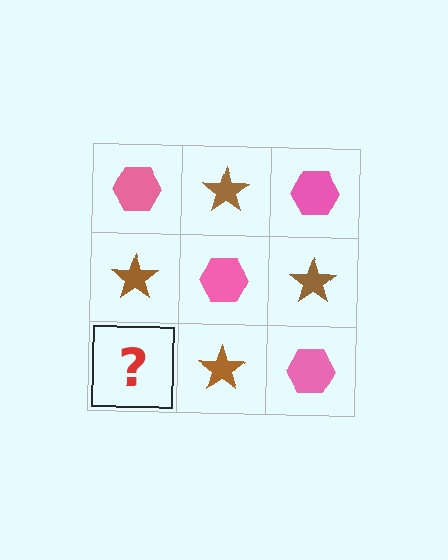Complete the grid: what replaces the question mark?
The question mark should be replaced with a pink hexagon.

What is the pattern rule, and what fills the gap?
The rule is that it alternates pink hexagon and brown star in a checkerboard pattern. The gap should be filled with a pink hexagon.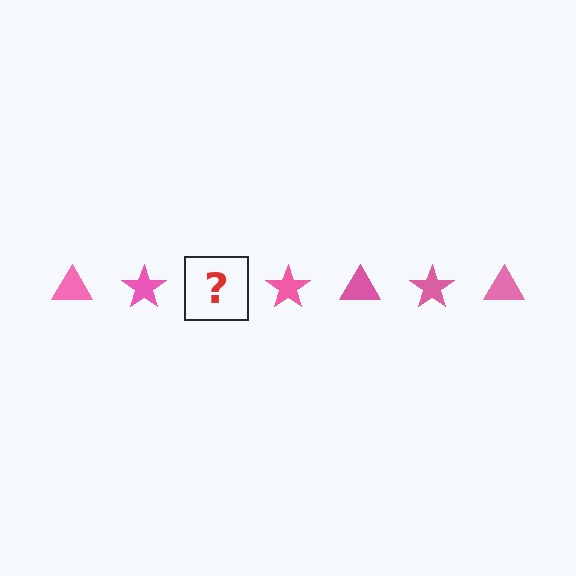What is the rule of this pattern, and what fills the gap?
The rule is that the pattern cycles through triangle, star shapes in pink. The gap should be filled with a pink triangle.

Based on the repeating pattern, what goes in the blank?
The blank should be a pink triangle.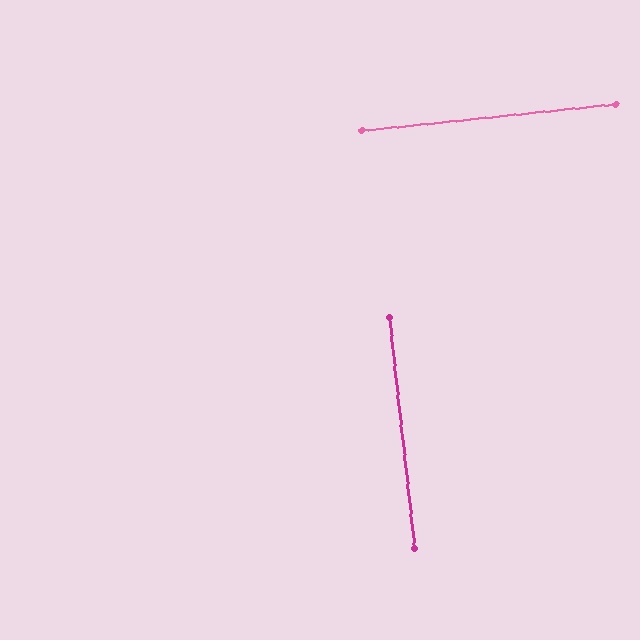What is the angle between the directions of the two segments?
Approximately 90 degrees.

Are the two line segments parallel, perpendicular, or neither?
Perpendicular — they meet at approximately 90°.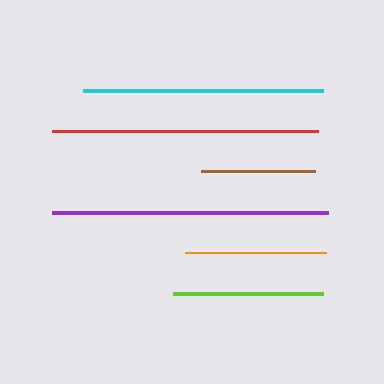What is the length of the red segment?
The red segment is approximately 266 pixels long.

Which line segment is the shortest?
The brown line is the shortest at approximately 113 pixels.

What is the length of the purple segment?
The purple segment is approximately 276 pixels long.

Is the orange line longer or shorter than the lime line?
The lime line is longer than the orange line.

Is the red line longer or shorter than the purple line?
The purple line is longer than the red line.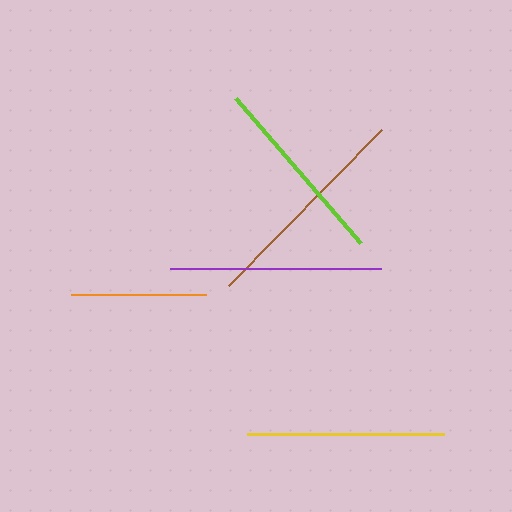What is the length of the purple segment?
The purple segment is approximately 211 pixels long.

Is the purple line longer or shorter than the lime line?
The purple line is longer than the lime line.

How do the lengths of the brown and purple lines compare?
The brown and purple lines are approximately the same length.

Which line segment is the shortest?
The orange line is the shortest at approximately 135 pixels.